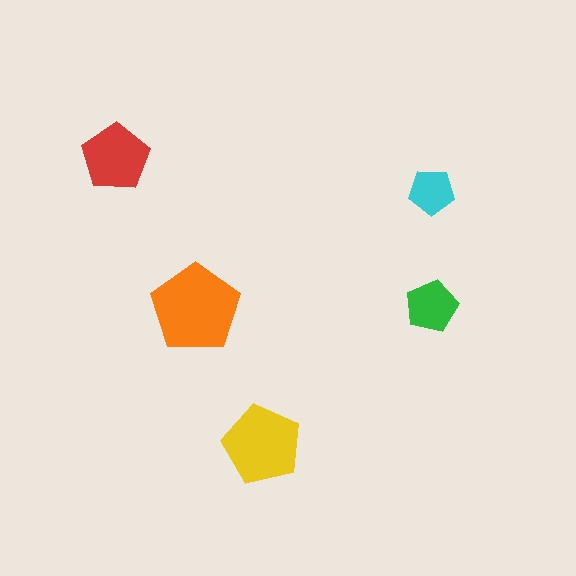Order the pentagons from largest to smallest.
the orange one, the yellow one, the red one, the green one, the cyan one.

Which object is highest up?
The red pentagon is topmost.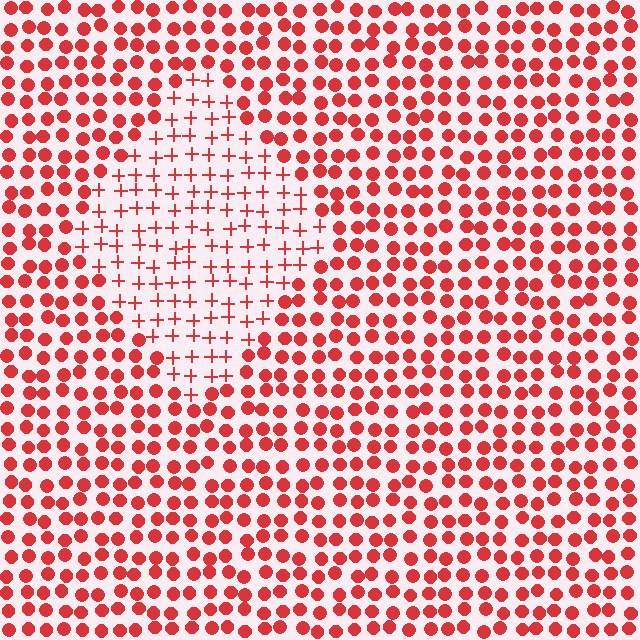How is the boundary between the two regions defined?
The boundary is defined by a change in element shape: plus signs inside vs. circles outside. All elements share the same color and spacing.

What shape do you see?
I see a diamond.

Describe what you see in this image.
The image is filled with small red elements arranged in a uniform grid. A diamond-shaped region contains plus signs, while the surrounding area contains circles. The boundary is defined purely by the change in element shape.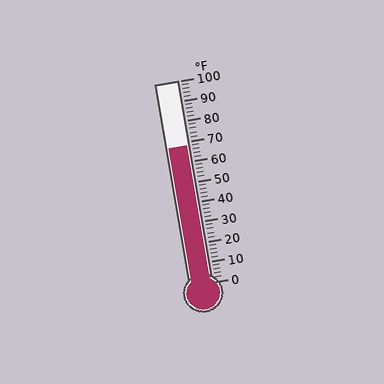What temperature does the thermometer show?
The thermometer shows approximately 68°F.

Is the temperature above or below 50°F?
The temperature is above 50°F.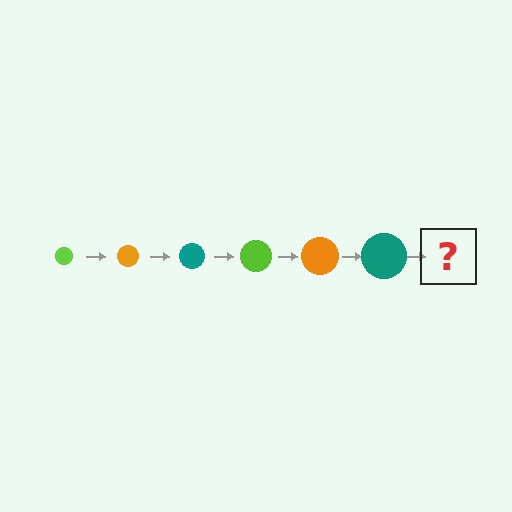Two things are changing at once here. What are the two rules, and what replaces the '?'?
The two rules are that the circle grows larger each step and the color cycles through lime, orange, and teal. The '?' should be a lime circle, larger than the previous one.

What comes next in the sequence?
The next element should be a lime circle, larger than the previous one.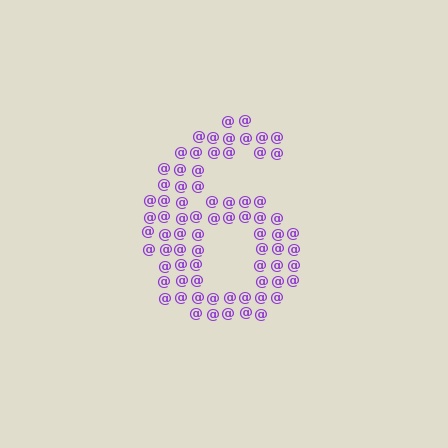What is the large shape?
The large shape is the digit 6.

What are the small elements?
The small elements are at signs.